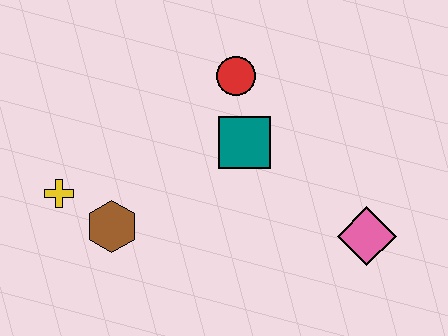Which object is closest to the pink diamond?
The teal square is closest to the pink diamond.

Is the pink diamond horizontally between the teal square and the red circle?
No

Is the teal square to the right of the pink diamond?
No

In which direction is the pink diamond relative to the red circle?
The pink diamond is below the red circle.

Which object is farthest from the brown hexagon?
The pink diamond is farthest from the brown hexagon.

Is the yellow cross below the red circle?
Yes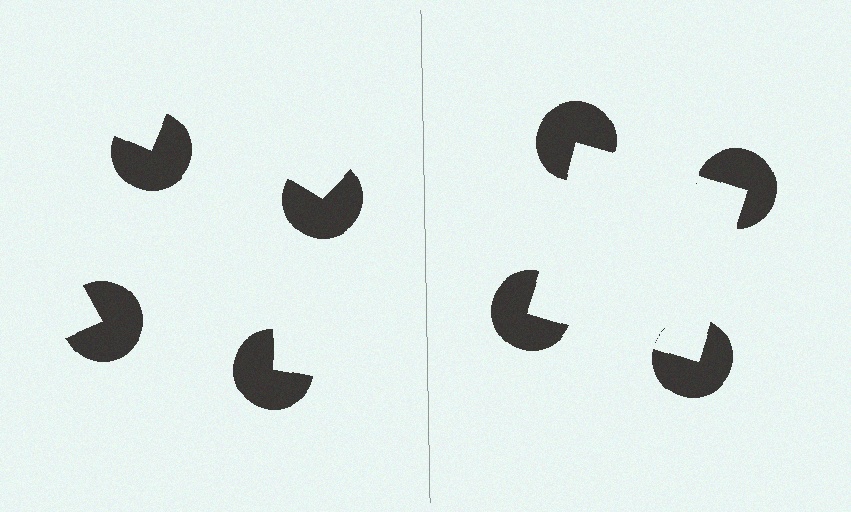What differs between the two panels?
The pac-man discs are positioned identically on both sides; only the wedge orientations differ. On the right they align to a square; on the left they are misaligned.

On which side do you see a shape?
An illusory square appears on the right side. On the left side the wedge cuts are rotated, so no coherent shape forms.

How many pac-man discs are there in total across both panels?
8 — 4 on each side.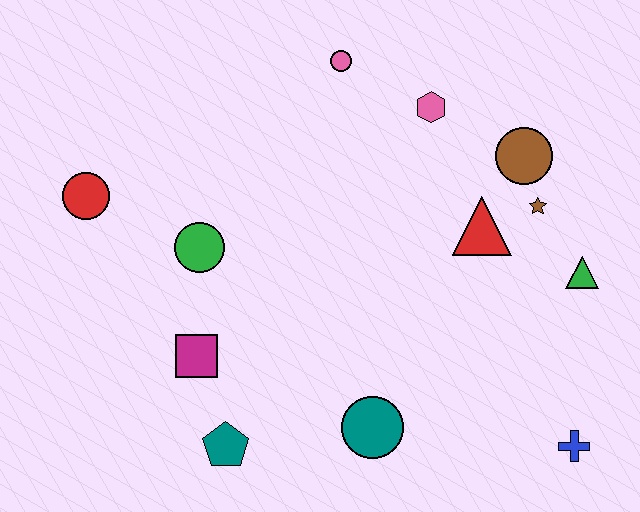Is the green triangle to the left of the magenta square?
No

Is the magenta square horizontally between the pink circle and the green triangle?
No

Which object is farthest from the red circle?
The blue cross is farthest from the red circle.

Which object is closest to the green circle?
The magenta square is closest to the green circle.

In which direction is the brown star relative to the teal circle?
The brown star is above the teal circle.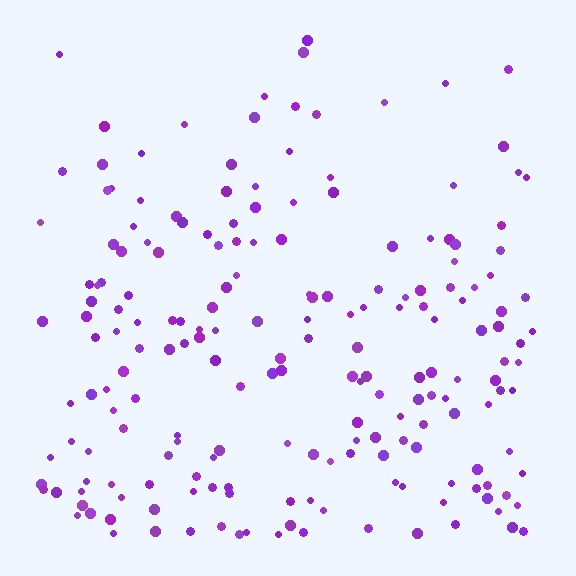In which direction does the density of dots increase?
From top to bottom, with the bottom side densest.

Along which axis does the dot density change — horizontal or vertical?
Vertical.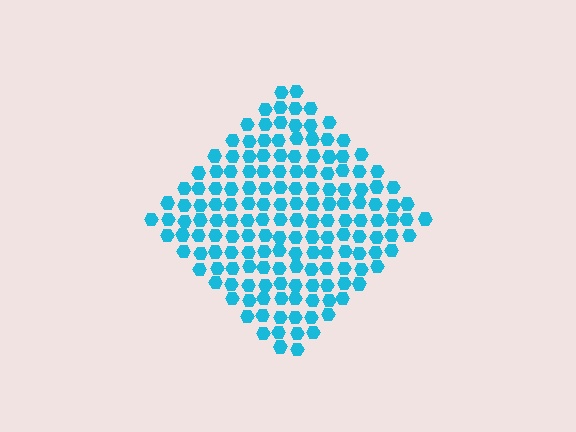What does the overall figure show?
The overall figure shows a diamond.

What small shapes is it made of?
It is made of small hexagons.